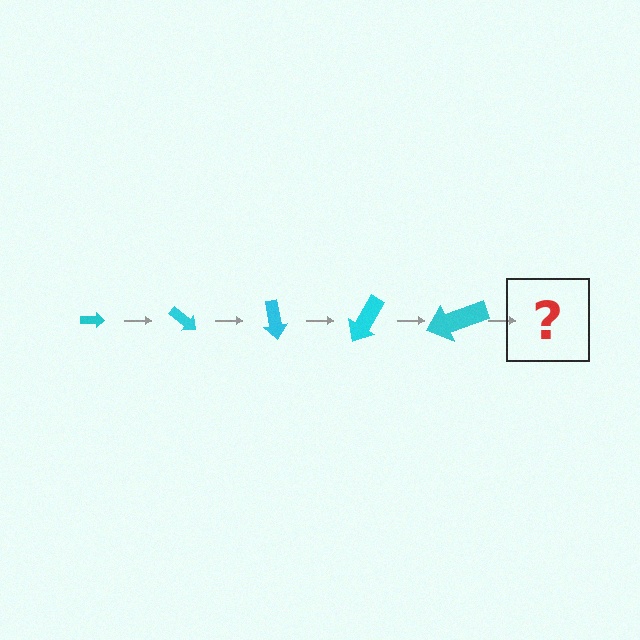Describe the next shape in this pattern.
It should be an arrow, larger than the previous one and rotated 200 degrees from the start.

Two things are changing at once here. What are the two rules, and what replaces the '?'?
The two rules are that the arrow grows larger each step and it rotates 40 degrees each step. The '?' should be an arrow, larger than the previous one and rotated 200 degrees from the start.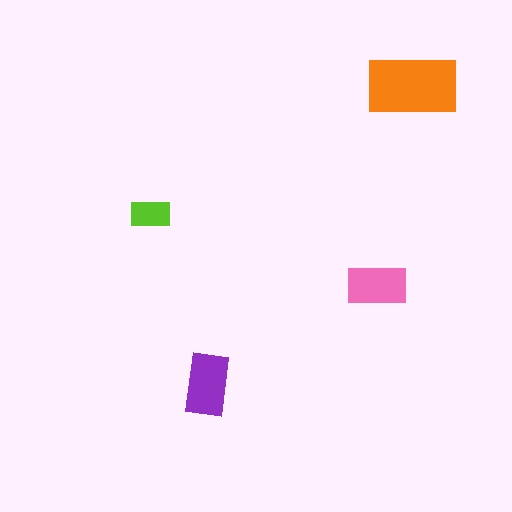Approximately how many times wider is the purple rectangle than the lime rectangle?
About 1.5 times wider.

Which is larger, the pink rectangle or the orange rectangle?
The orange one.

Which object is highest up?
The orange rectangle is topmost.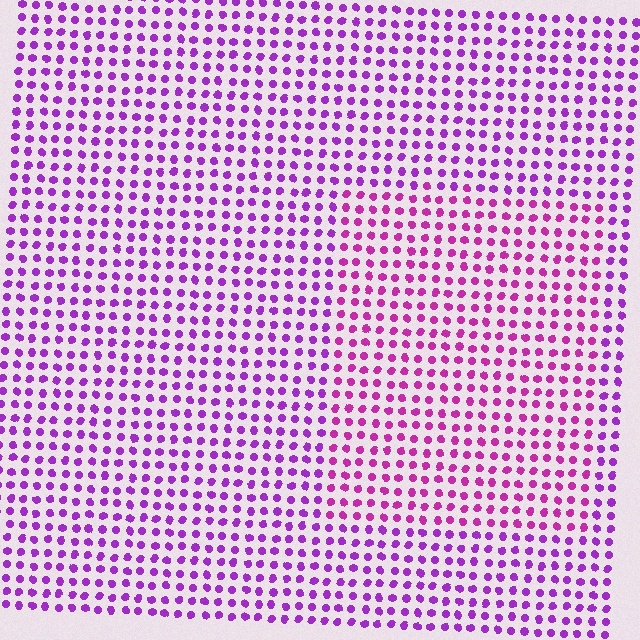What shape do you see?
I see a rectangle.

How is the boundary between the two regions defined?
The boundary is defined purely by a slight shift in hue (about 26 degrees). Spacing, size, and orientation are identical on both sides.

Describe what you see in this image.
The image is filled with small purple elements in a uniform arrangement. A rectangle-shaped region is visible where the elements are tinted to a slightly different hue, forming a subtle color boundary.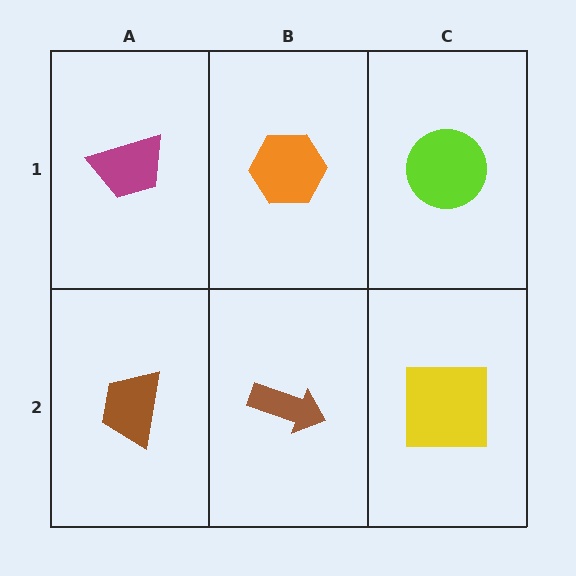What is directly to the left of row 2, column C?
A brown arrow.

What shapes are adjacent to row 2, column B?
An orange hexagon (row 1, column B), a brown trapezoid (row 2, column A), a yellow square (row 2, column C).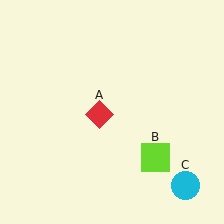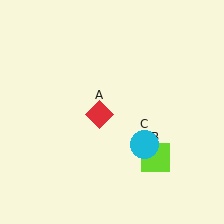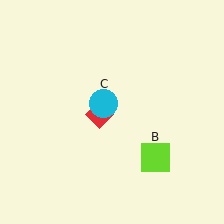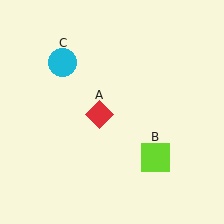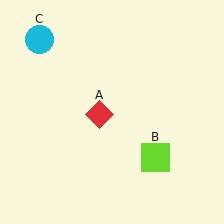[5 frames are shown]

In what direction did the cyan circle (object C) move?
The cyan circle (object C) moved up and to the left.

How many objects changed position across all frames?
1 object changed position: cyan circle (object C).